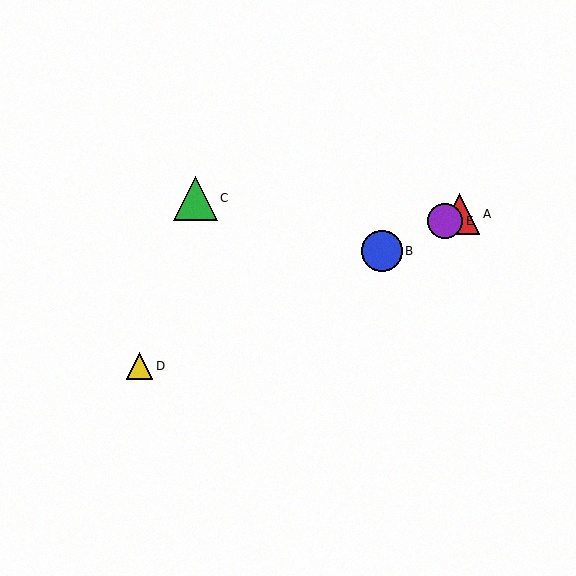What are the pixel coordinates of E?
Object E is at (445, 221).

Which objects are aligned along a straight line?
Objects A, B, D, E are aligned along a straight line.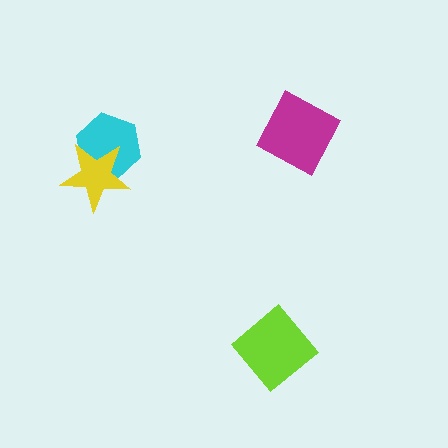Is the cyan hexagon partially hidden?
Yes, it is partially covered by another shape.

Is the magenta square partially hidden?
No, no other shape covers it.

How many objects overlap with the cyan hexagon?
1 object overlaps with the cyan hexagon.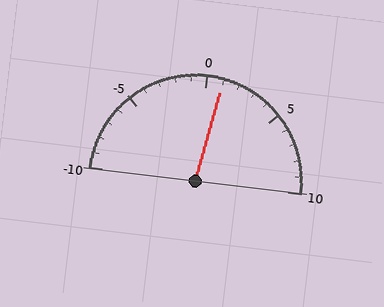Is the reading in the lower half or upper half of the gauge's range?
The reading is in the upper half of the range (-10 to 10).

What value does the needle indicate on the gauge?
The needle indicates approximately 1.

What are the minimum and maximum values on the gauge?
The gauge ranges from -10 to 10.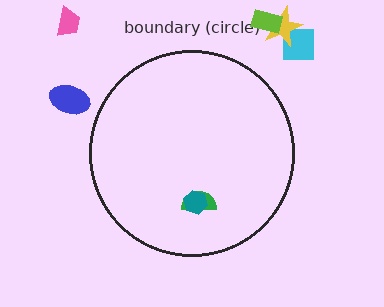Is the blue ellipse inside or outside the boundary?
Outside.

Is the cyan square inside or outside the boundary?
Outside.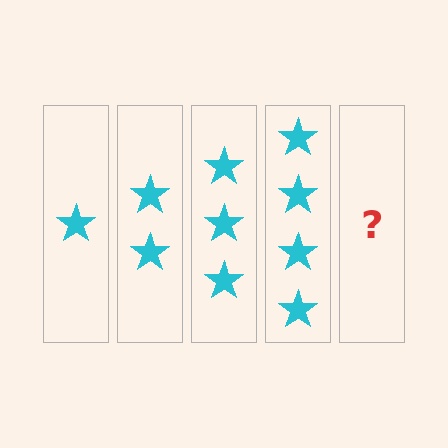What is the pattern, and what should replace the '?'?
The pattern is that each step adds one more star. The '?' should be 5 stars.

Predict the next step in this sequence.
The next step is 5 stars.